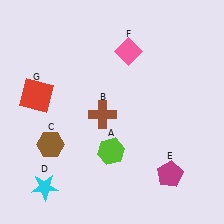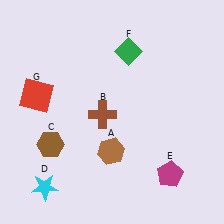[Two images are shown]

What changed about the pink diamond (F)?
In Image 1, F is pink. In Image 2, it changed to green.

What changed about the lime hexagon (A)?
In Image 1, A is lime. In Image 2, it changed to brown.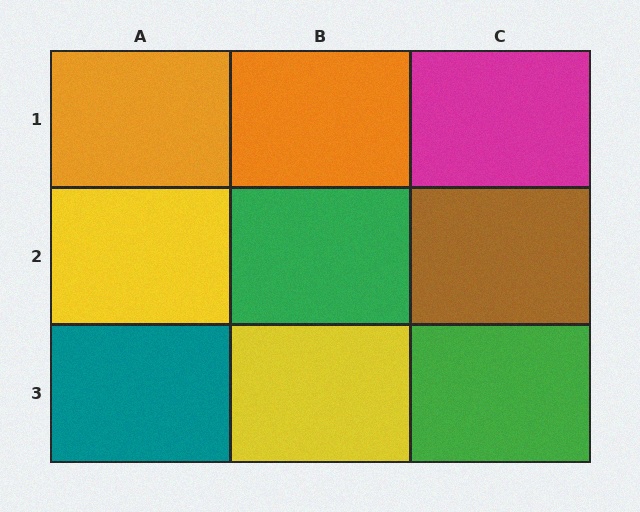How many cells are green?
2 cells are green.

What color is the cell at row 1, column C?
Magenta.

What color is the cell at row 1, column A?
Orange.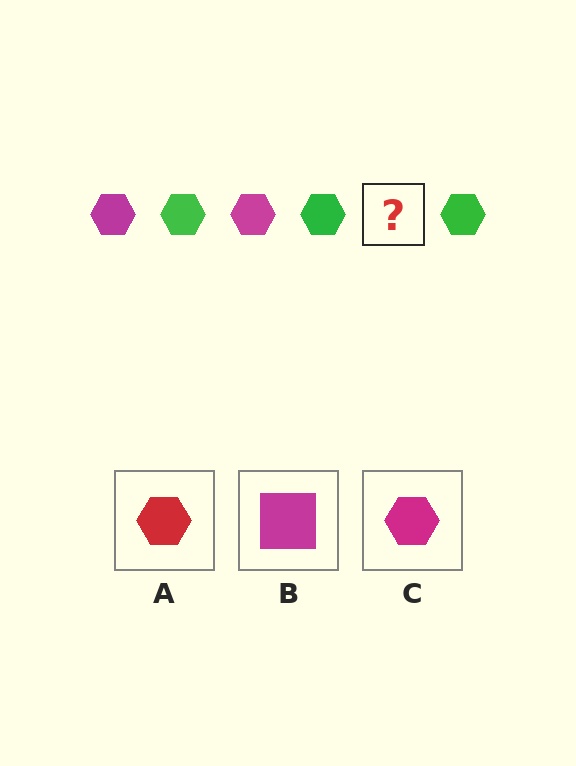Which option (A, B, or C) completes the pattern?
C.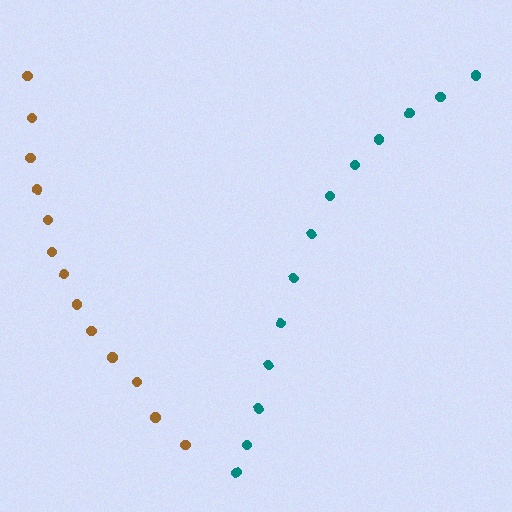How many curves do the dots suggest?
There are 2 distinct paths.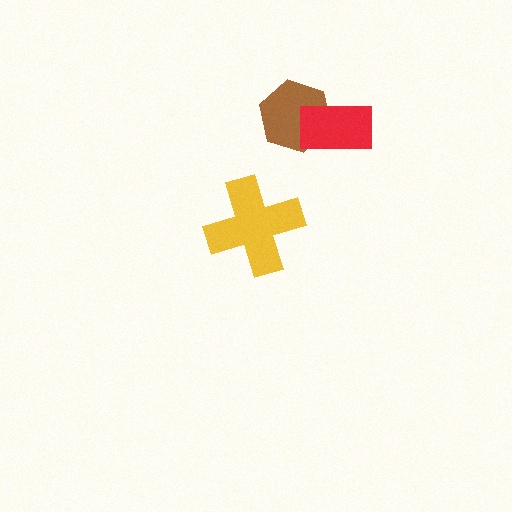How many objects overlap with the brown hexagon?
1 object overlaps with the brown hexagon.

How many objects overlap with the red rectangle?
1 object overlaps with the red rectangle.